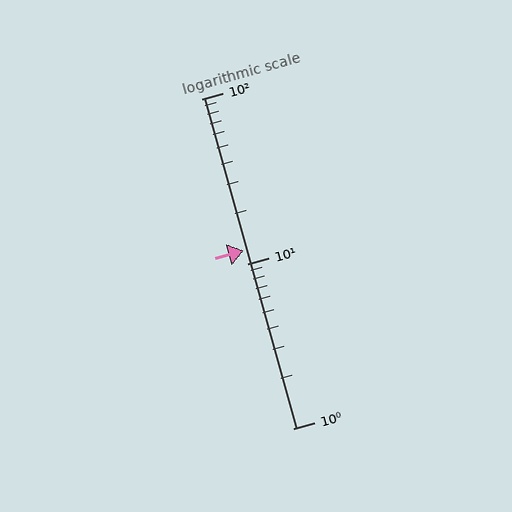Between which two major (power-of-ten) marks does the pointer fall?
The pointer is between 10 and 100.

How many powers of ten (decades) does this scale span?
The scale spans 2 decades, from 1 to 100.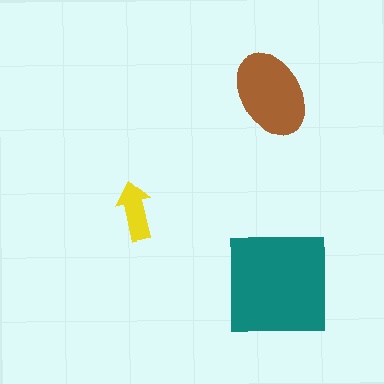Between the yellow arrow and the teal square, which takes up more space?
The teal square.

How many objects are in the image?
There are 3 objects in the image.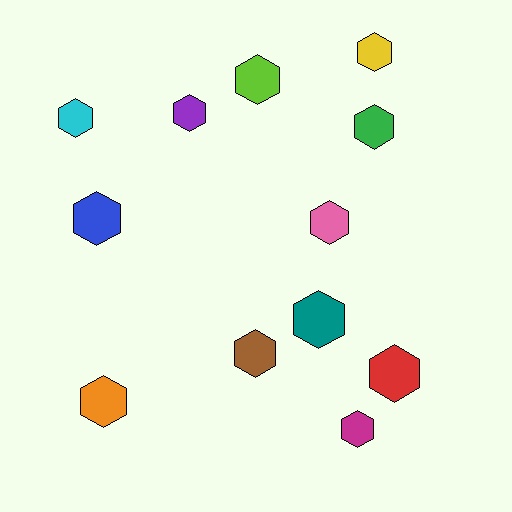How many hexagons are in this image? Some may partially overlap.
There are 12 hexagons.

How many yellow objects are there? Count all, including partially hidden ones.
There is 1 yellow object.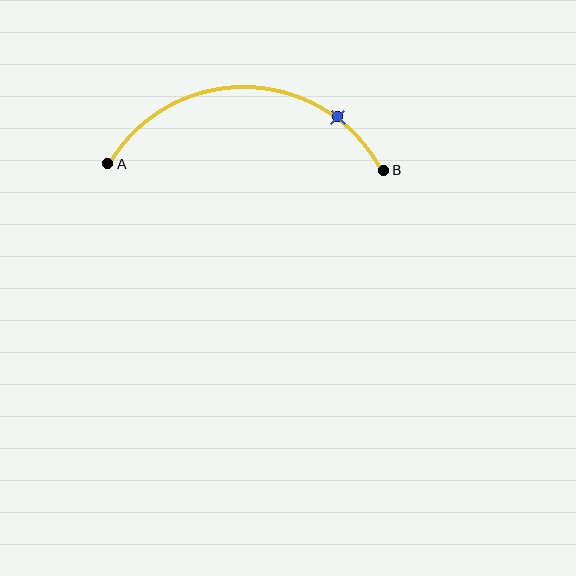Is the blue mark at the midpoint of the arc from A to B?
No. The blue mark lies on the arc but is closer to endpoint B. The arc midpoint would be at the point on the curve equidistant along the arc from both A and B.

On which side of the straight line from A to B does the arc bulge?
The arc bulges above the straight line connecting A and B.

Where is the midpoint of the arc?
The arc midpoint is the point on the curve farthest from the straight line joining A and B. It sits above that line.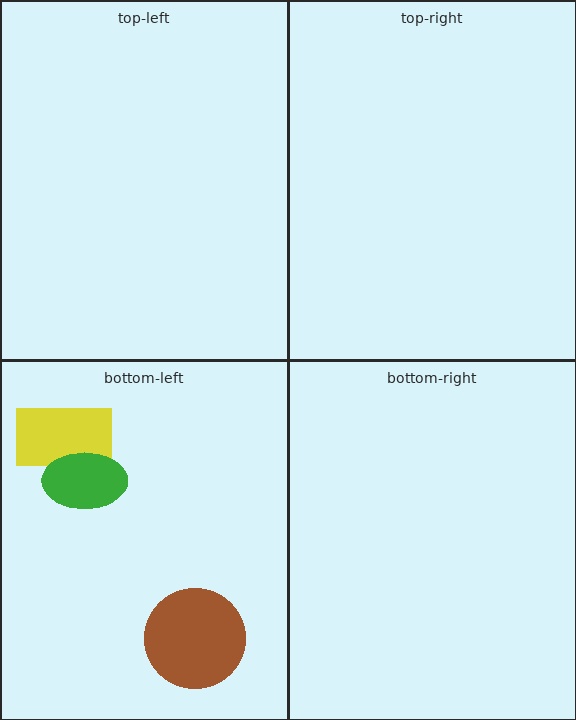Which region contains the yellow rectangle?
The bottom-left region.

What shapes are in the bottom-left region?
The brown circle, the yellow rectangle, the green ellipse.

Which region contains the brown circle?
The bottom-left region.